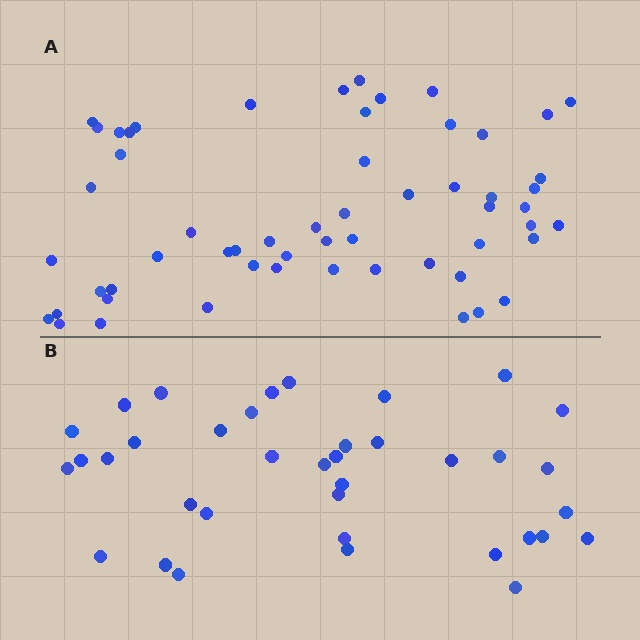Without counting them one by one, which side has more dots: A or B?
Region A (the top region) has more dots.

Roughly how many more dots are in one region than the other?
Region A has approximately 20 more dots than region B.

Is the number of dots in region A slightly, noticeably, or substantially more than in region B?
Region A has substantially more. The ratio is roughly 1.5 to 1.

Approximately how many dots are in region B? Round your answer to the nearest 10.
About 40 dots. (The exact count is 37, which rounds to 40.)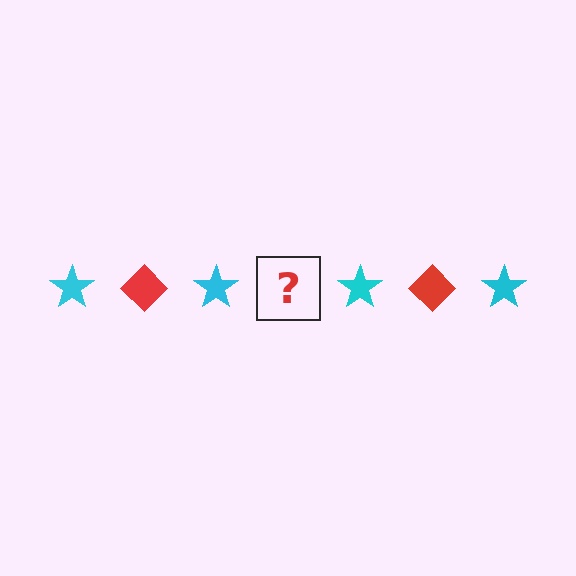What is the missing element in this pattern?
The missing element is a red diamond.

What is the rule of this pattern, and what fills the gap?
The rule is that the pattern alternates between cyan star and red diamond. The gap should be filled with a red diamond.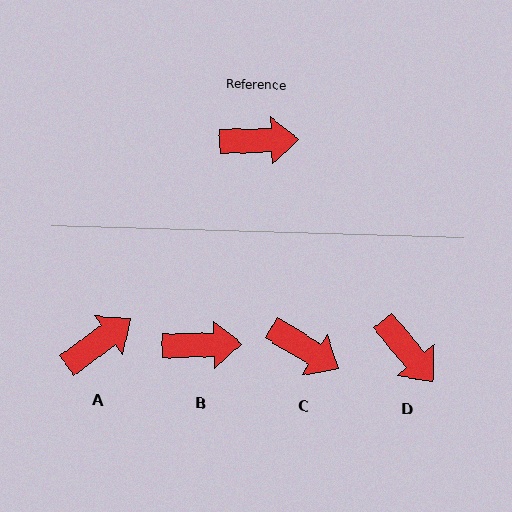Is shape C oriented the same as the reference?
No, it is off by about 33 degrees.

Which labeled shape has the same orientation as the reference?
B.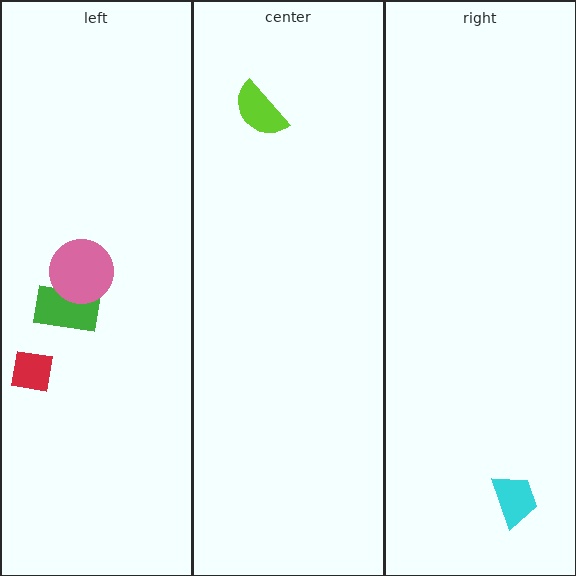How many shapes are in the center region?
1.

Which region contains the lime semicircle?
The center region.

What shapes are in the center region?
The lime semicircle.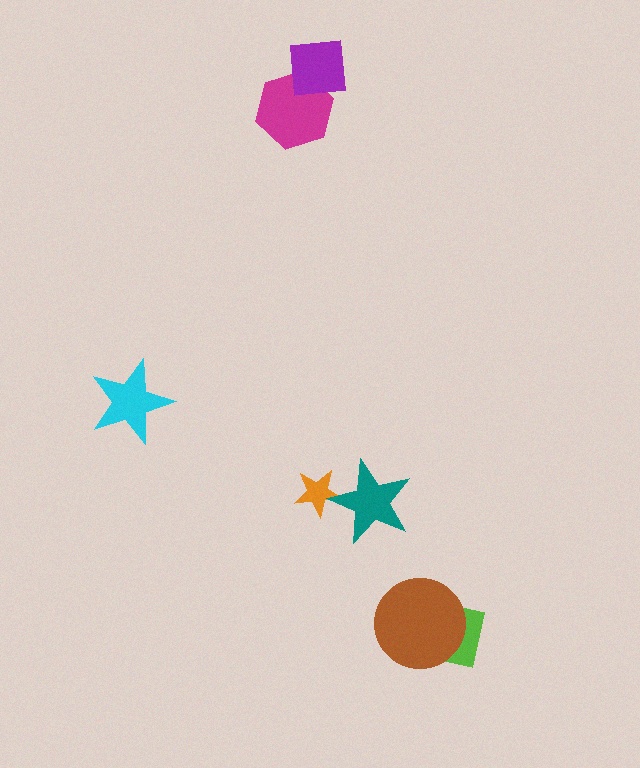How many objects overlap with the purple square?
1 object overlaps with the purple square.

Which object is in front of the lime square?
The brown circle is in front of the lime square.